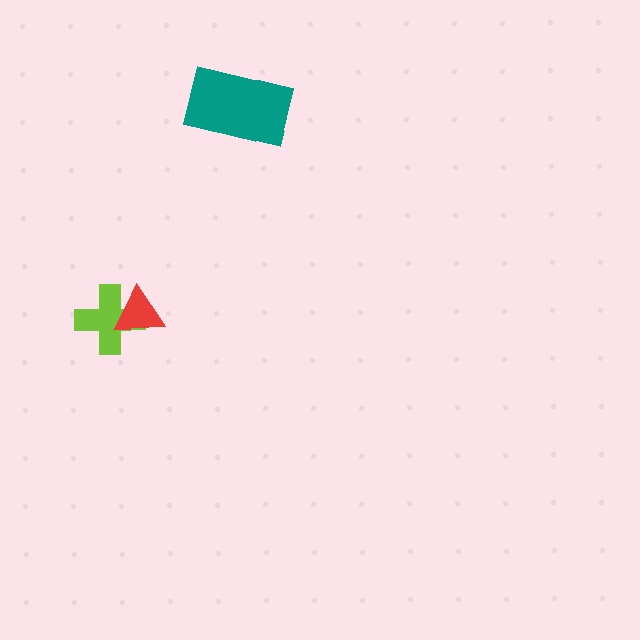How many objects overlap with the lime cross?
1 object overlaps with the lime cross.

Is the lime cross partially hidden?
Yes, it is partially covered by another shape.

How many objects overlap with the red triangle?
1 object overlaps with the red triangle.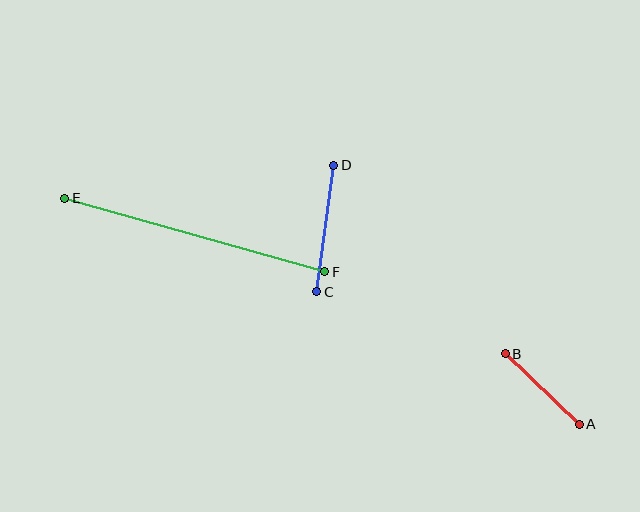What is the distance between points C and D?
The distance is approximately 128 pixels.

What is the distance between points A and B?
The distance is approximately 102 pixels.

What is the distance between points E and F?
The distance is approximately 270 pixels.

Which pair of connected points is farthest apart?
Points E and F are farthest apart.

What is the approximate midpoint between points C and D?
The midpoint is at approximately (325, 229) pixels.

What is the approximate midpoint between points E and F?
The midpoint is at approximately (195, 235) pixels.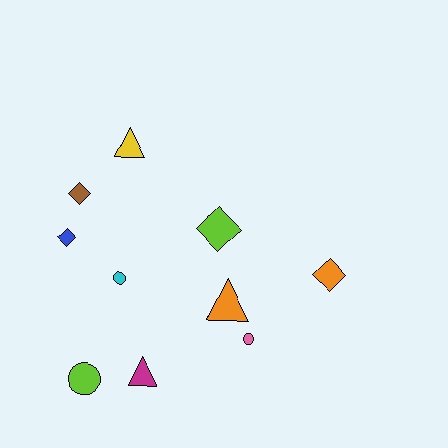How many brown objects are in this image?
There is 1 brown object.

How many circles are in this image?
There are 3 circles.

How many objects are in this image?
There are 10 objects.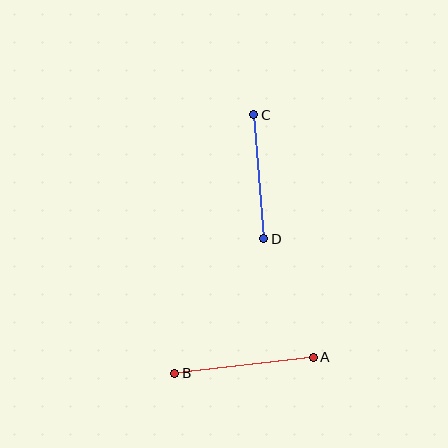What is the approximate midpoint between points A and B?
The midpoint is at approximately (244, 365) pixels.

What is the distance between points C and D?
The distance is approximately 124 pixels.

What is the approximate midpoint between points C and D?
The midpoint is at approximately (259, 177) pixels.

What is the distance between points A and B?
The distance is approximately 139 pixels.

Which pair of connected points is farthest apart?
Points A and B are farthest apart.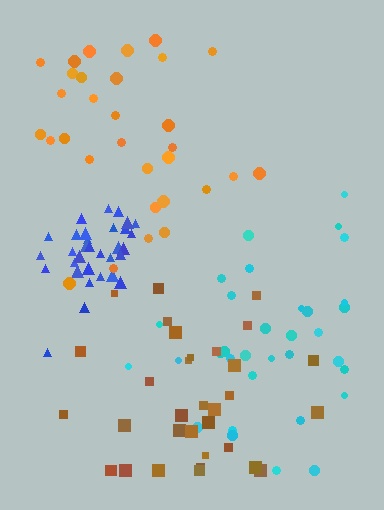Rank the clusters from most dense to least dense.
blue, brown, orange, cyan.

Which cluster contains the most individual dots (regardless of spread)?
Cyan (34).